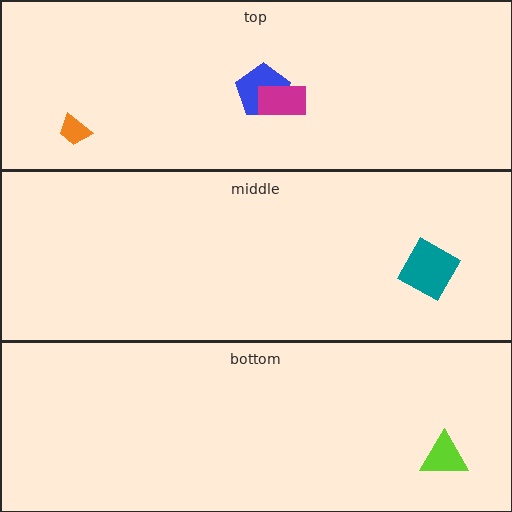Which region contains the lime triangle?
The bottom region.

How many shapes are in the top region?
3.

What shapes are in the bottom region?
The lime triangle.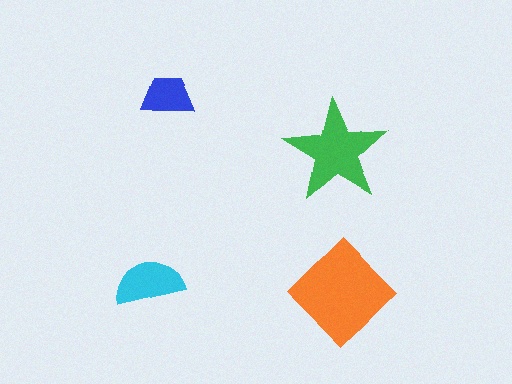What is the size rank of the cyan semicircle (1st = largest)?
3rd.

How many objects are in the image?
There are 4 objects in the image.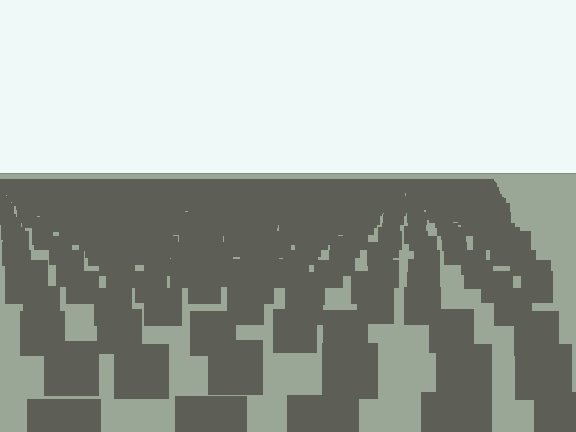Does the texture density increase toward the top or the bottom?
Density increases toward the top.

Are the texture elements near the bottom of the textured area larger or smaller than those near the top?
Larger. Near the bottom, elements are closer to the viewer and appear at a bigger on-screen size.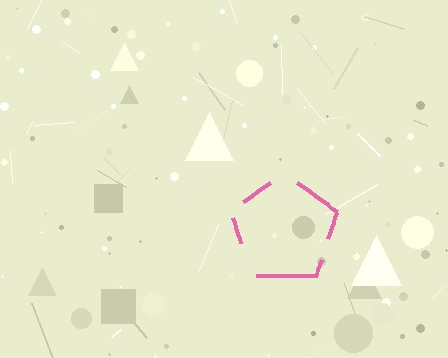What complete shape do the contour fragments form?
The contour fragments form a pentagon.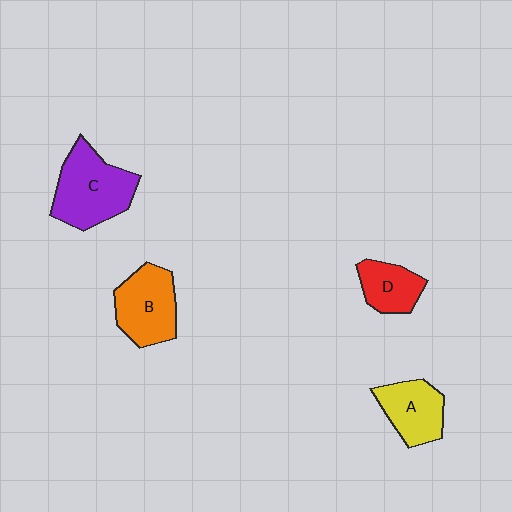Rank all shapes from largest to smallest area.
From largest to smallest: C (purple), B (orange), A (yellow), D (red).